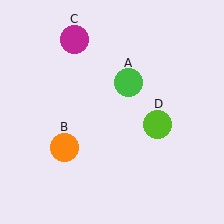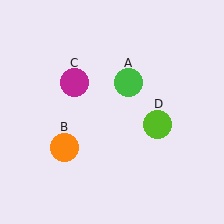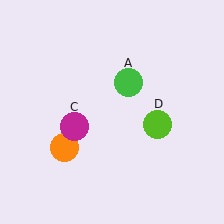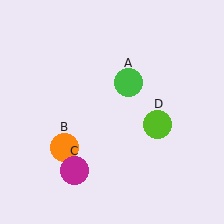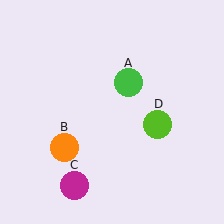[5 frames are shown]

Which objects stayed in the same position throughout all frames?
Green circle (object A) and orange circle (object B) and lime circle (object D) remained stationary.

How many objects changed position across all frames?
1 object changed position: magenta circle (object C).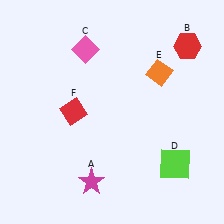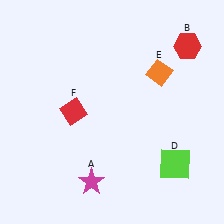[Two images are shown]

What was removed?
The pink diamond (C) was removed in Image 2.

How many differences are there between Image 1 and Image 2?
There is 1 difference between the two images.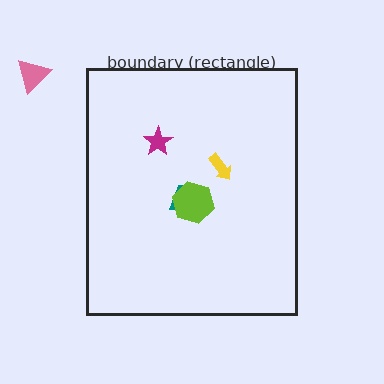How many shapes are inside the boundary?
4 inside, 1 outside.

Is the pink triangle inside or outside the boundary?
Outside.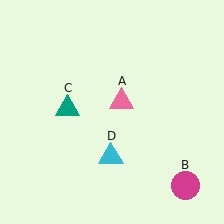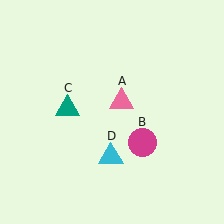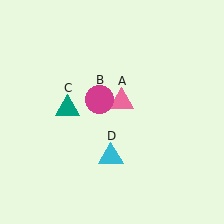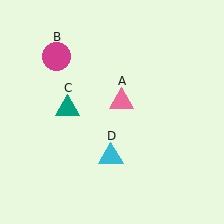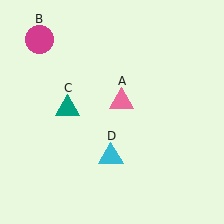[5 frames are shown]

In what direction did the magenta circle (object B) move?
The magenta circle (object B) moved up and to the left.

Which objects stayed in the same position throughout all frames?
Pink triangle (object A) and teal triangle (object C) and cyan triangle (object D) remained stationary.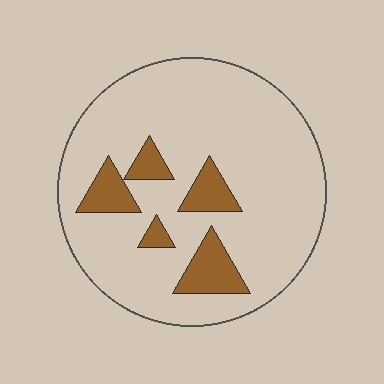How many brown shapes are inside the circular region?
5.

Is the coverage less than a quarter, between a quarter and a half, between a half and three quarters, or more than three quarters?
Less than a quarter.